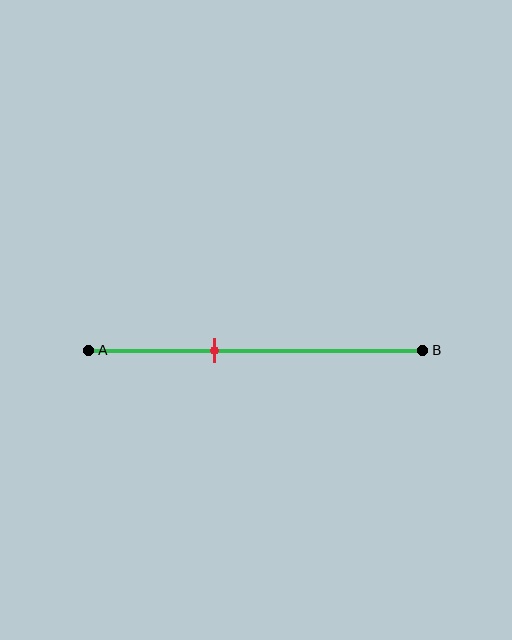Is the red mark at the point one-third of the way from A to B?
No, the mark is at about 40% from A, not at the 33% one-third point.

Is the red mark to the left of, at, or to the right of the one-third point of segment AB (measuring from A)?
The red mark is to the right of the one-third point of segment AB.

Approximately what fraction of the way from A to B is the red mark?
The red mark is approximately 40% of the way from A to B.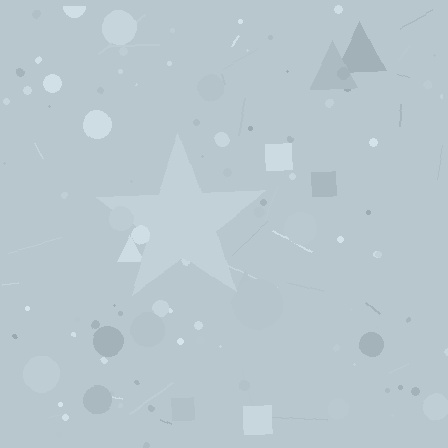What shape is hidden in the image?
A star is hidden in the image.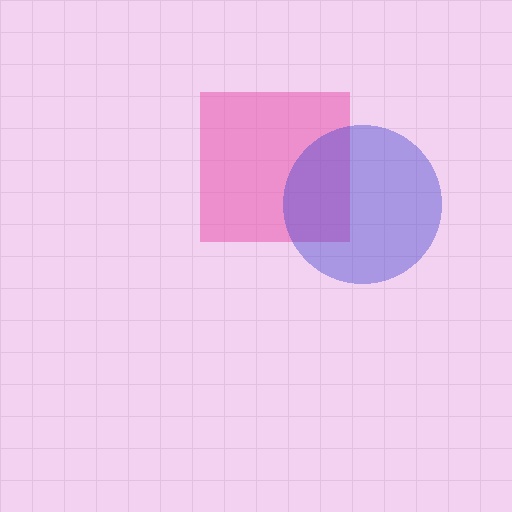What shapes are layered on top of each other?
The layered shapes are: a pink square, a blue circle.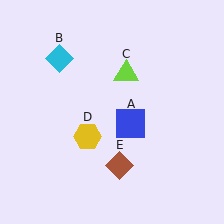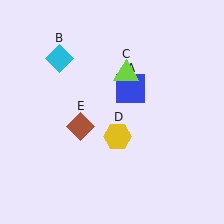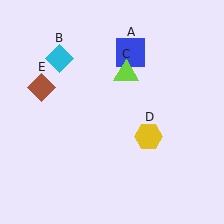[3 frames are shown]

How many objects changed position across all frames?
3 objects changed position: blue square (object A), yellow hexagon (object D), brown diamond (object E).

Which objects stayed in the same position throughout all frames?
Cyan diamond (object B) and lime triangle (object C) remained stationary.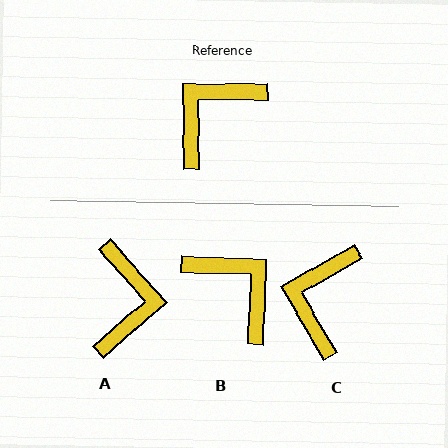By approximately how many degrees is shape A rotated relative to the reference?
Approximately 139 degrees clockwise.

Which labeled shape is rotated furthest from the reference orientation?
A, about 139 degrees away.